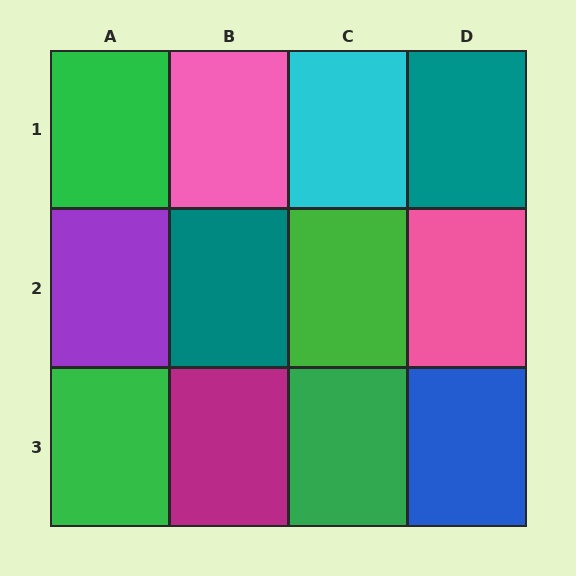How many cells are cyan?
1 cell is cyan.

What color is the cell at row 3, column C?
Green.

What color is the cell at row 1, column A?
Green.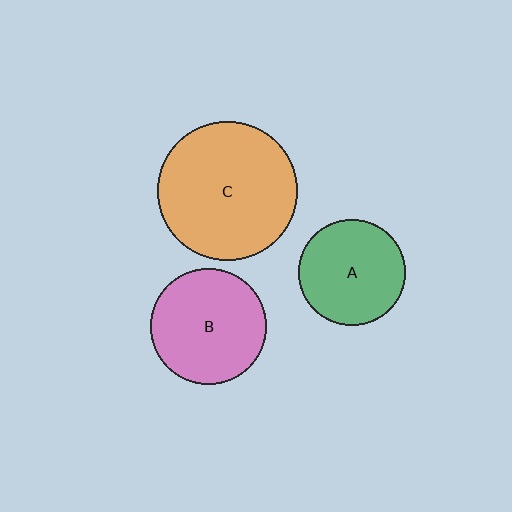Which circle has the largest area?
Circle C (orange).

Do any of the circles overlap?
No, none of the circles overlap.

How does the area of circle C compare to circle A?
Approximately 1.7 times.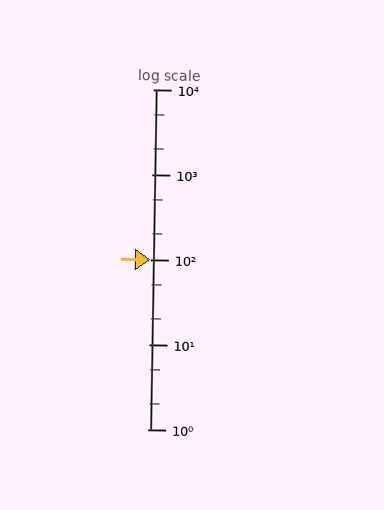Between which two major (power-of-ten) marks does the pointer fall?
The pointer is between 100 and 1000.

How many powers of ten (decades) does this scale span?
The scale spans 4 decades, from 1 to 10000.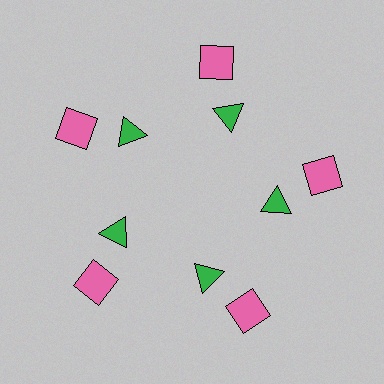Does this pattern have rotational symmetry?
Yes, this pattern has 5-fold rotational symmetry. It looks the same after rotating 72 degrees around the center.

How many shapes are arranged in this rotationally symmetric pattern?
There are 10 shapes, arranged in 5 groups of 2.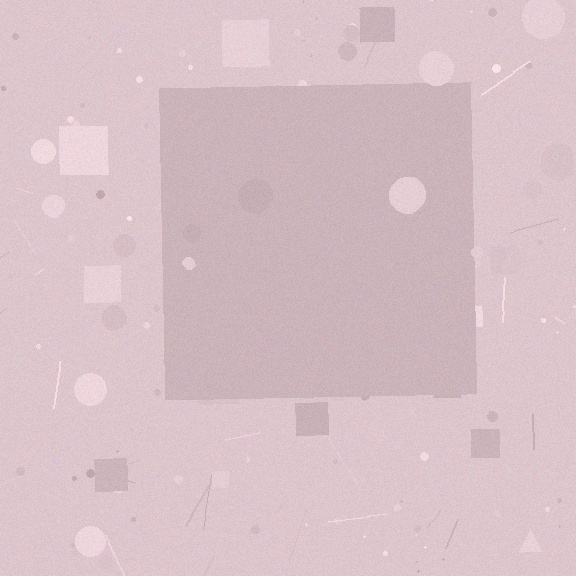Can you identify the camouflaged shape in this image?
The camouflaged shape is a square.